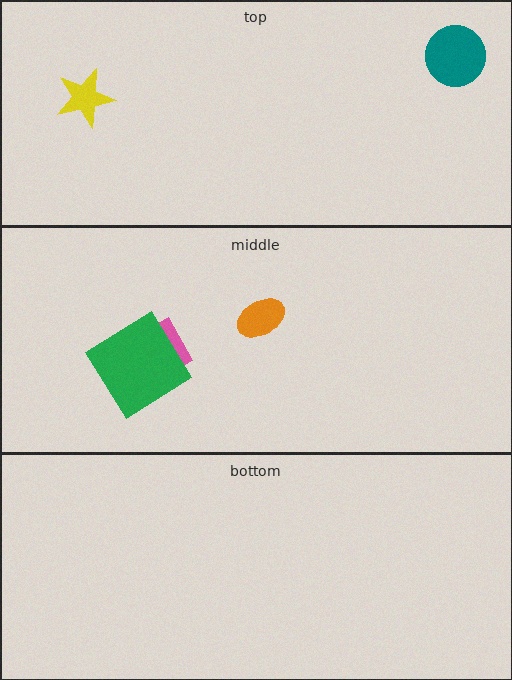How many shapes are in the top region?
2.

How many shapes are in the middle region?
3.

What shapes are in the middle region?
The orange ellipse, the pink diamond, the green diamond.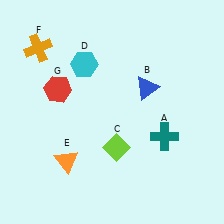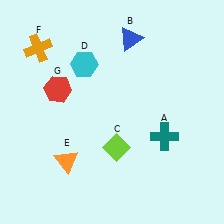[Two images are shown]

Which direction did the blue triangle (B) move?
The blue triangle (B) moved up.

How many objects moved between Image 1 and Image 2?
1 object moved between the two images.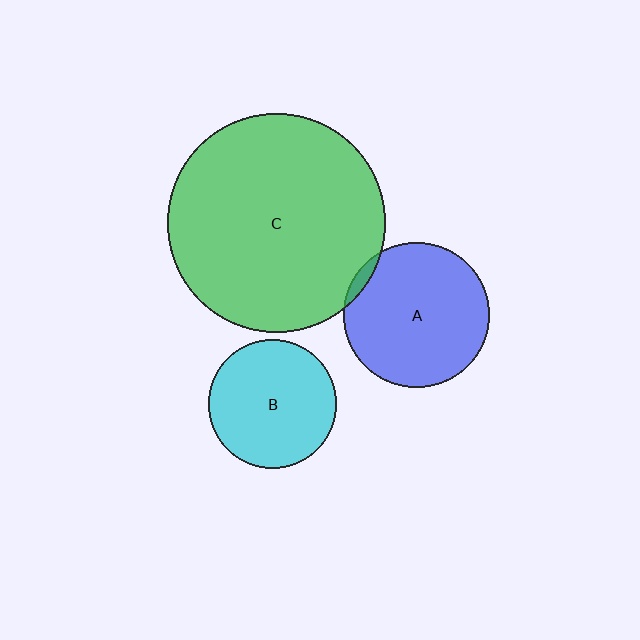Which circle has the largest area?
Circle C (green).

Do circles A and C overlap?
Yes.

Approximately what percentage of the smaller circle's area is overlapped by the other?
Approximately 5%.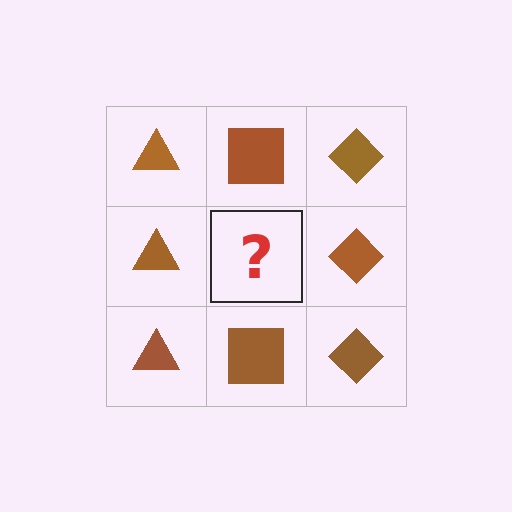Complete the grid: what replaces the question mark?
The question mark should be replaced with a brown square.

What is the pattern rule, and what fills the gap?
The rule is that each column has a consistent shape. The gap should be filled with a brown square.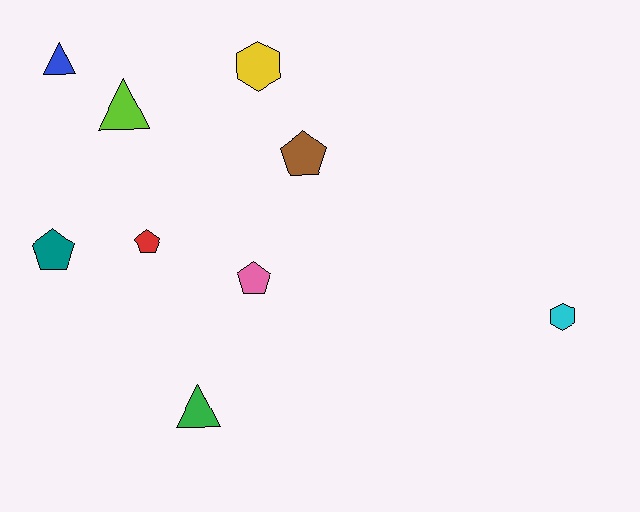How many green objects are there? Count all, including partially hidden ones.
There is 1 green object.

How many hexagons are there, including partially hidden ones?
There are 2 hexagons.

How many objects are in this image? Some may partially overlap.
There are 9 objects.